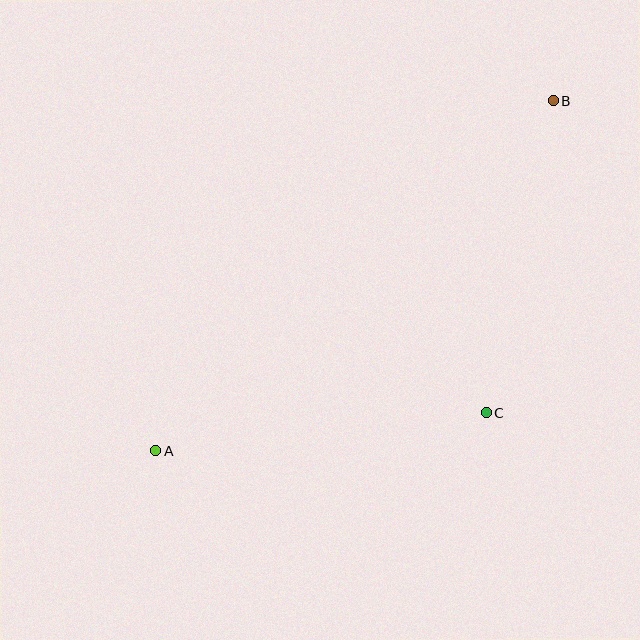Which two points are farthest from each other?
Points A and B are farthest from each other.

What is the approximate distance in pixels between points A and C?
The distance between A and C is approximately 332 pixels.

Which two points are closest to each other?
Points B and C are closest to each other.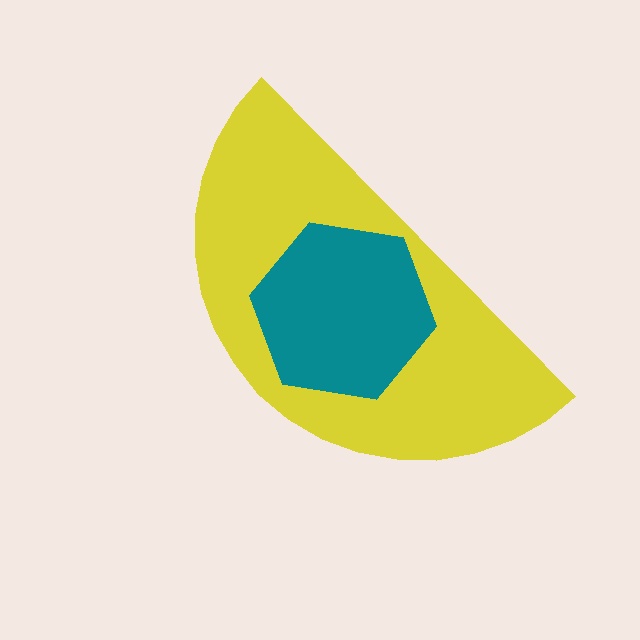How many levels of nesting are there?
2.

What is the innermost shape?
The teal hexagon.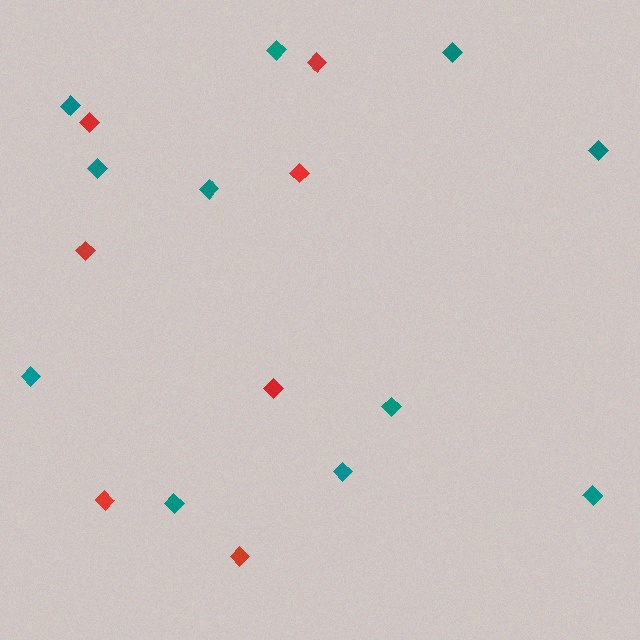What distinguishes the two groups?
There are 2 groups: one group of red diamonds (7) and one group of teal diamonds (11).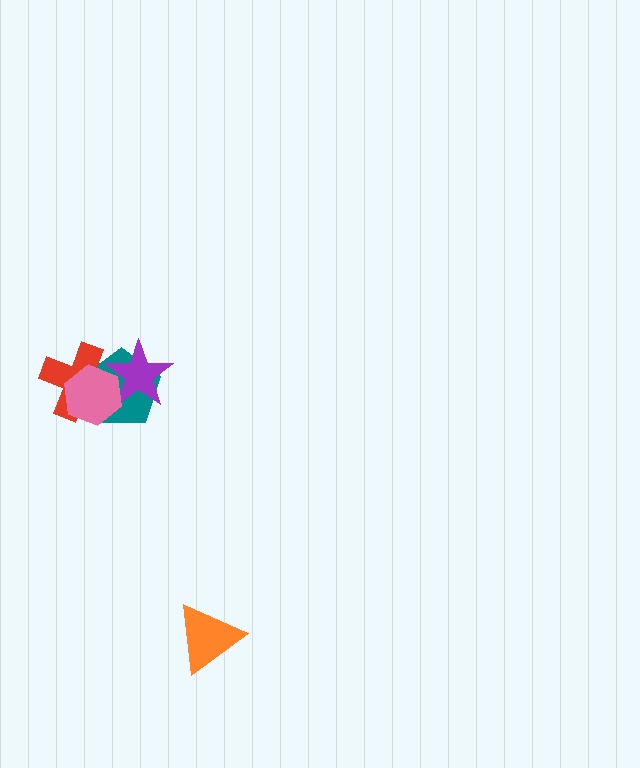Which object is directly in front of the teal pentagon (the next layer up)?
The purple star is directly in front of the teal pentagon.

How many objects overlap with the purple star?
3 objects overlap with the purple star.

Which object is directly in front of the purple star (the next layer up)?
The red cross is directly in front of the purple star.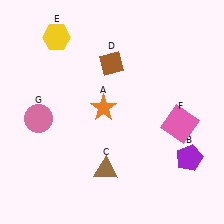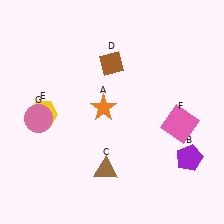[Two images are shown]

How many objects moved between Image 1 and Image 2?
1 object moved between the two images.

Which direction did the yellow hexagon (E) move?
The yellow hexagon (E) moved down.